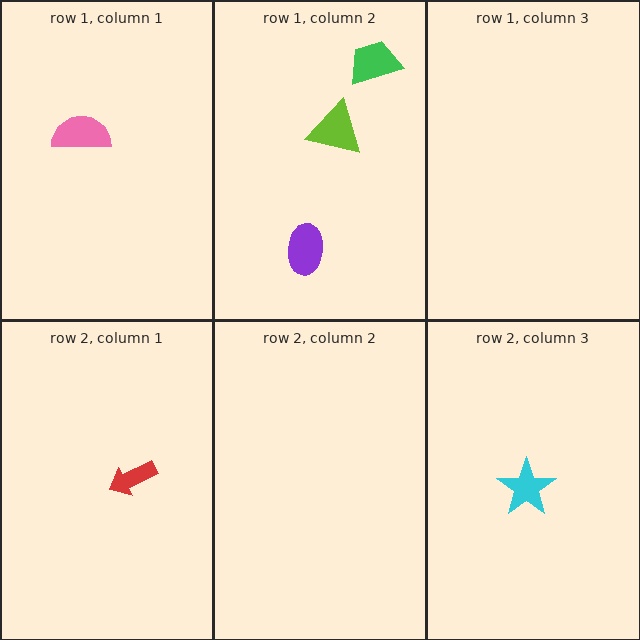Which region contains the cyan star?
The row 2, column 3 region.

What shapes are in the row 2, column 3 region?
The cyan star.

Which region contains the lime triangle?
The row 1, column 2 region.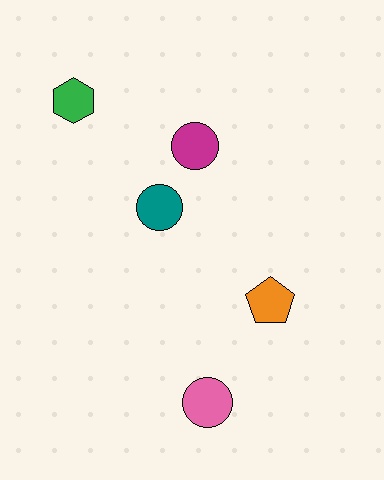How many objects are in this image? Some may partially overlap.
There are 5 objects.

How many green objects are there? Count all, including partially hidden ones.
There is 1 green object.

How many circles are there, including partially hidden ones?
There are 3 circles.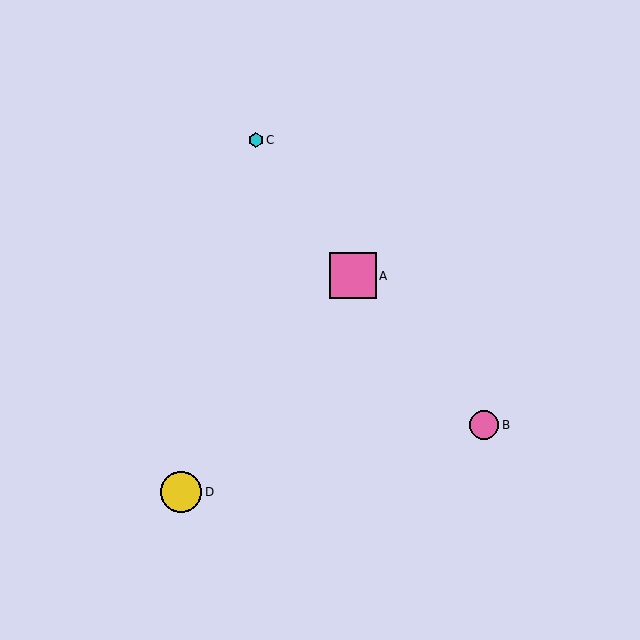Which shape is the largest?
The pink square (labeled A) is the largest.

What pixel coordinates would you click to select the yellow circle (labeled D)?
Click at (181, 492) to select the yellow circle D.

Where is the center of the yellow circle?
The center of the yellow circle is at (181, 492).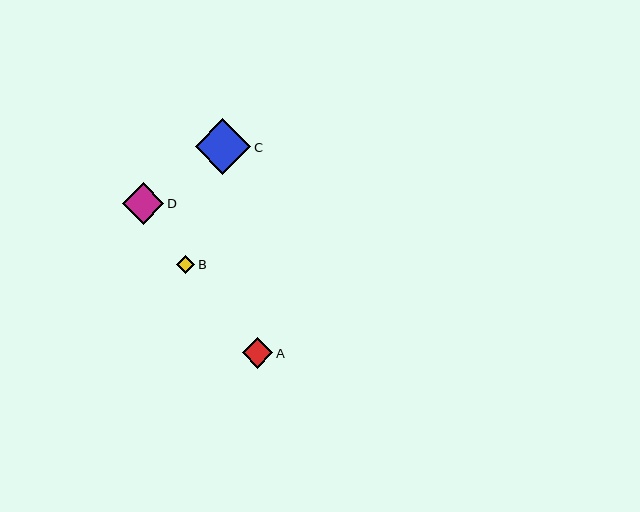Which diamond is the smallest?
Diamond B is the smallest with a size of approximately 18 pixels.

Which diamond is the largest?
Diamond C is the largest with a size of approximately 56 pixels.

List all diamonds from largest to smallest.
From largest to smallest: C, D, A, B.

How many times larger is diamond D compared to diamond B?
Diamond D is approximately 2.3 times the size of diamond B.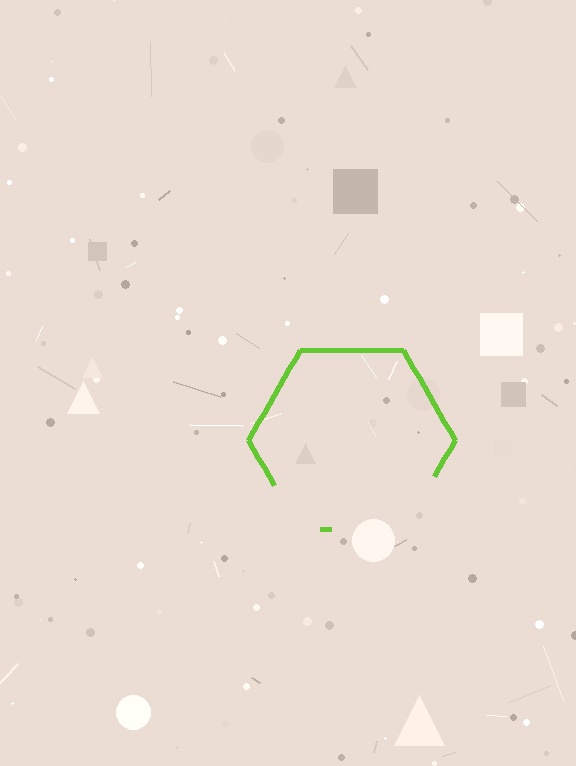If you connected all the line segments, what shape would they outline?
They would outline a hexagon.